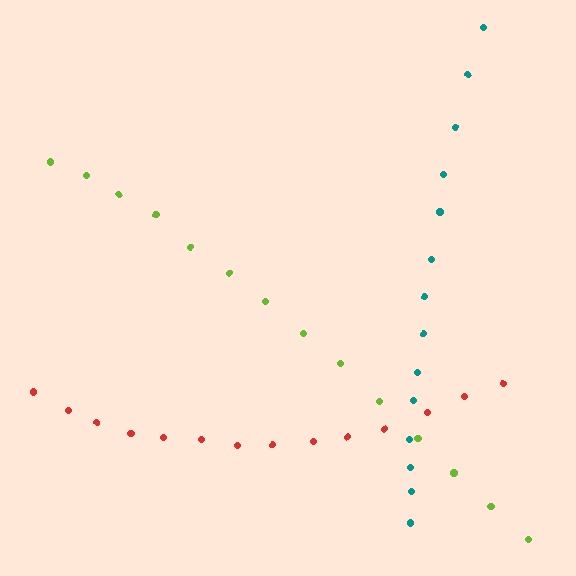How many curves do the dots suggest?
There are 3 distinct paths.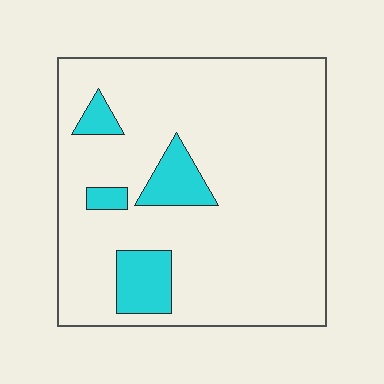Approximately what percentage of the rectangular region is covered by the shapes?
Approximately 10%.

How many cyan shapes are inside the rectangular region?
4.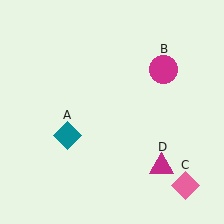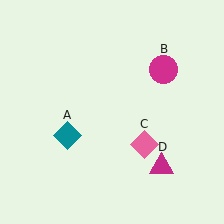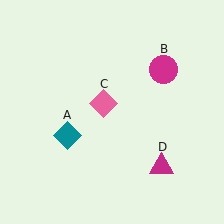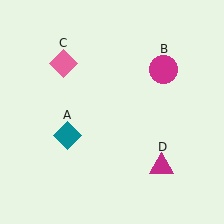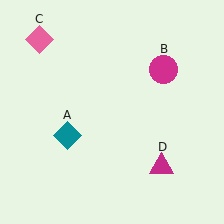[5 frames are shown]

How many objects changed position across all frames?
1 object changed position: pink diamond (object C).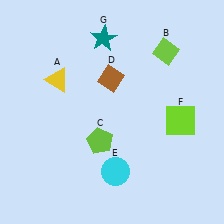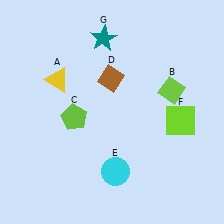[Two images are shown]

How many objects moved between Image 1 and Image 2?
2 objects moved between the two images.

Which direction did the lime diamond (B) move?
The lime diamond (B) moved down.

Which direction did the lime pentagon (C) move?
The lime pentagon (C) moved left.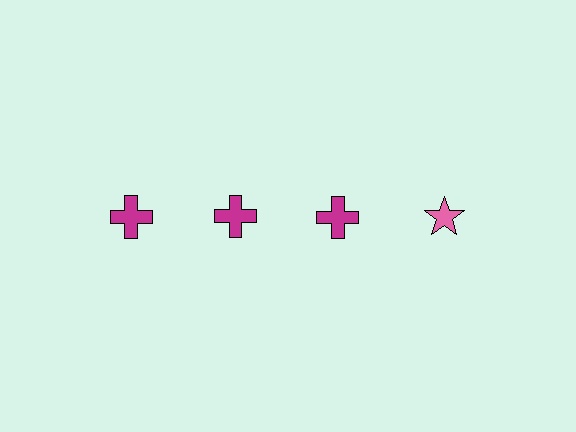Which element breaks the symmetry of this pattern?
The pink star in the top row, second from right column breaks the symmetry. All other shapes are magenta crosses.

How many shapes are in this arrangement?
There are 4 shapes arranged in a grid pattern.